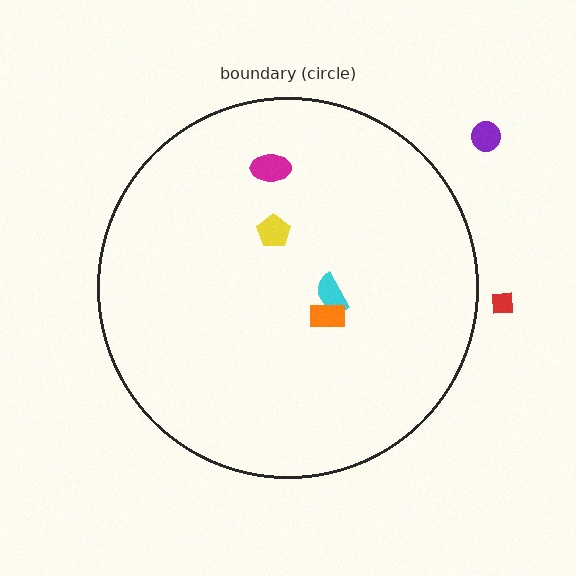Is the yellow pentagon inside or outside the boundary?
Inside.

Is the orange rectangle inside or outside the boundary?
Inside.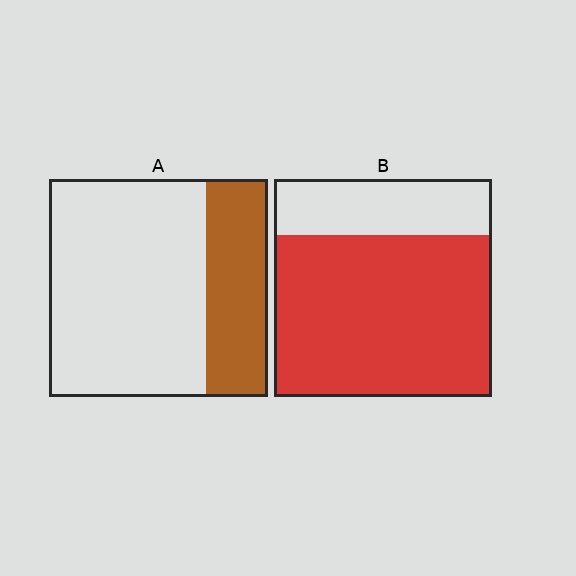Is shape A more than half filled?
No.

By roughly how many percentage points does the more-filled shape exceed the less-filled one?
By roughly 45 percentage points (B over A).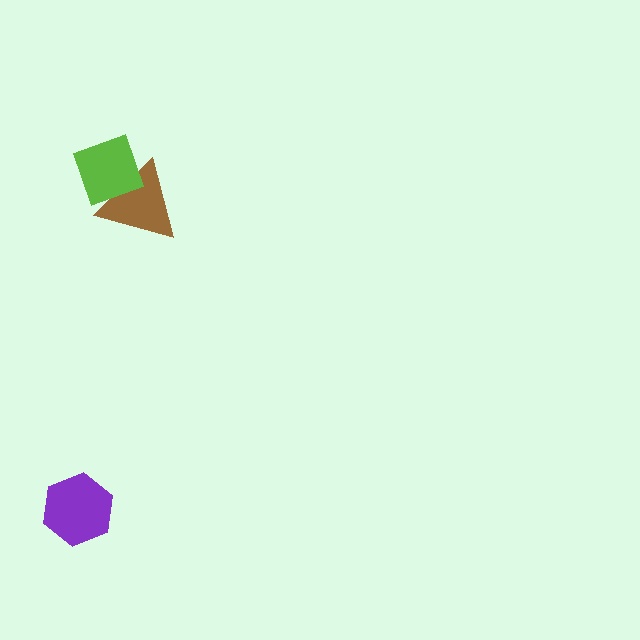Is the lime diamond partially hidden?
No, no other shape covers it.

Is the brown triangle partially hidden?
Yes, it is partially covered by another shape.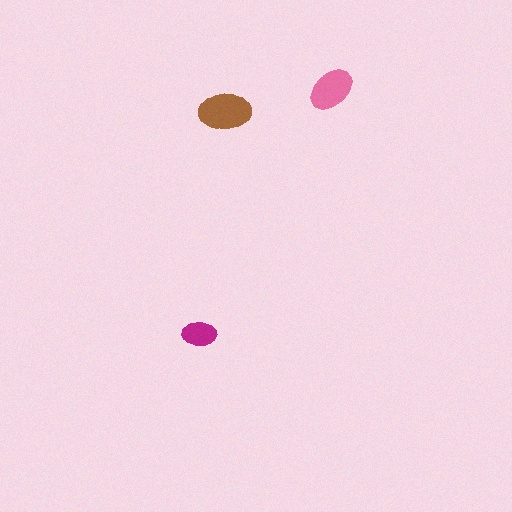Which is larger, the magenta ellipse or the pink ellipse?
The pink one.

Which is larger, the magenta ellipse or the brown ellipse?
The brown one.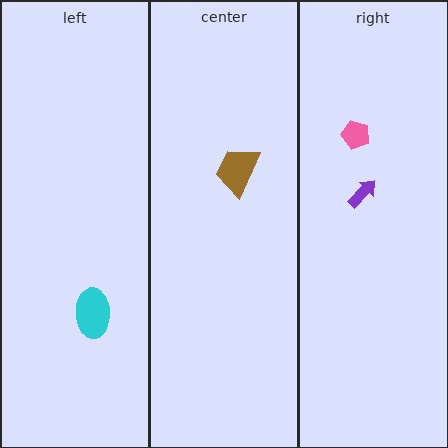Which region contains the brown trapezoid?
The center region.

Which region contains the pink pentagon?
The right region.